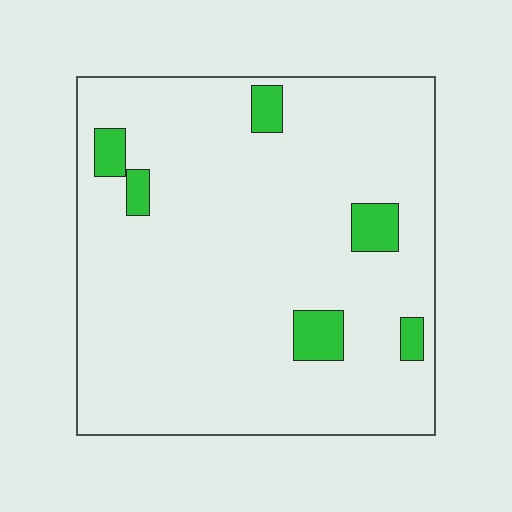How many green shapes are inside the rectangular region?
6.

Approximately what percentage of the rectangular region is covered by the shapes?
Approximately 10%.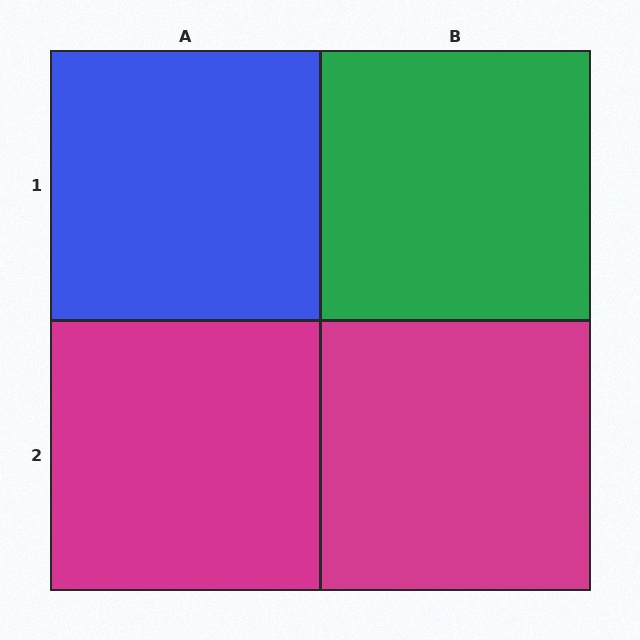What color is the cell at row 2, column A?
Magenta.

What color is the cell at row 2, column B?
Magenta.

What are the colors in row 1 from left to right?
Blue, green.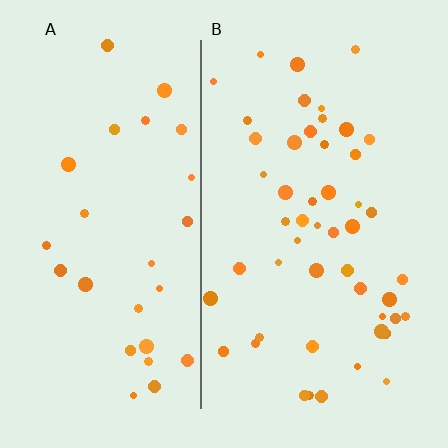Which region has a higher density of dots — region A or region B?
B (the right).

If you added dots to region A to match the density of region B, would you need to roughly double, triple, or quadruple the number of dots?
Approximately double.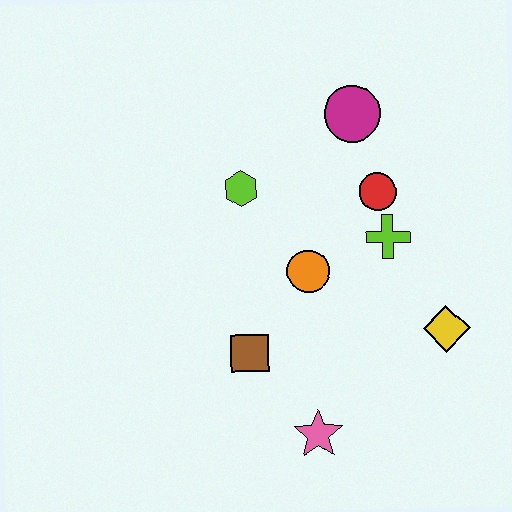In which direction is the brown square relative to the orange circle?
The brown square is below the orange circle.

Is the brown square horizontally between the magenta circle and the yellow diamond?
No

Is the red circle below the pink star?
No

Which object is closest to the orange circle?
The lime cross is closest to the orange circle.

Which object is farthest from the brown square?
The magenta circle is farthest from the brown square.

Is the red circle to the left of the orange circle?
No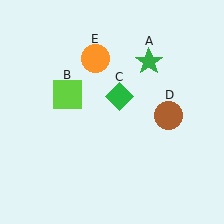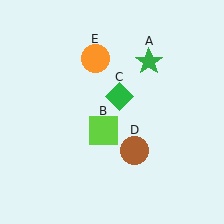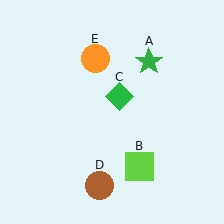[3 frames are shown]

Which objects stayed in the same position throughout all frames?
Green star (object A) and green diamond (object C) and orange circle (object E) remained stationary.